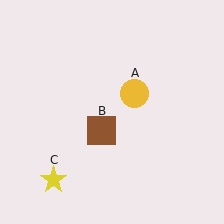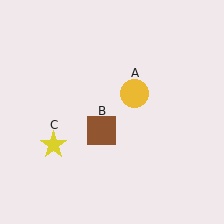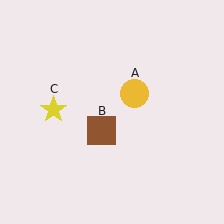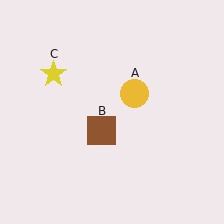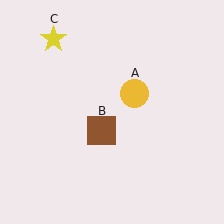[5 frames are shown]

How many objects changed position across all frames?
1 object changed position: yellow star (object C).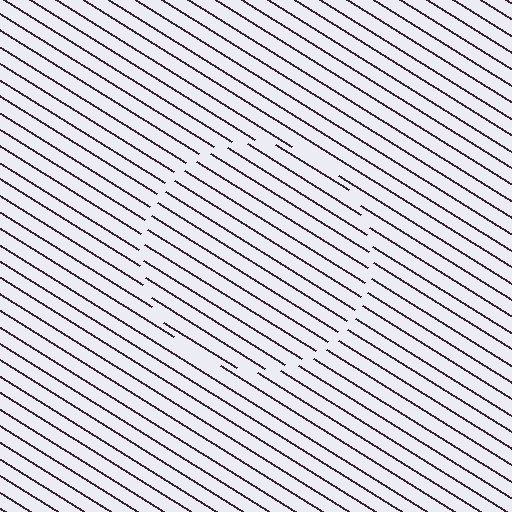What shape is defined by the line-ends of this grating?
An illusory circle. The interior of the shape contains the same grating, shifted by half a period — the contour is defined by the phase discontinuity where line-ends from the inner and outer gratings abut.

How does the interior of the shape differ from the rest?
The interior of the shape contains the same grating, shifted by half a period — the contour is defined by the phase discontinuity where line-ends from the inner and outer gratings abut.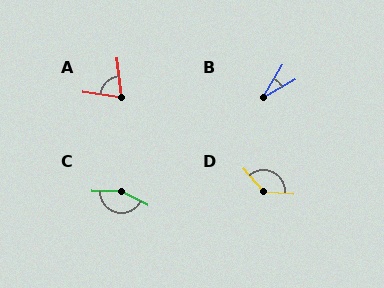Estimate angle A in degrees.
Approximately 75 degrees.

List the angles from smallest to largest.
B (30°), A (75°), D (135°), C (155°).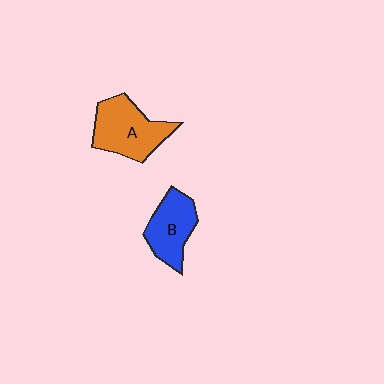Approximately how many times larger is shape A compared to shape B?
Approximately 1.3 times.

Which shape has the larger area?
Shape A (orange).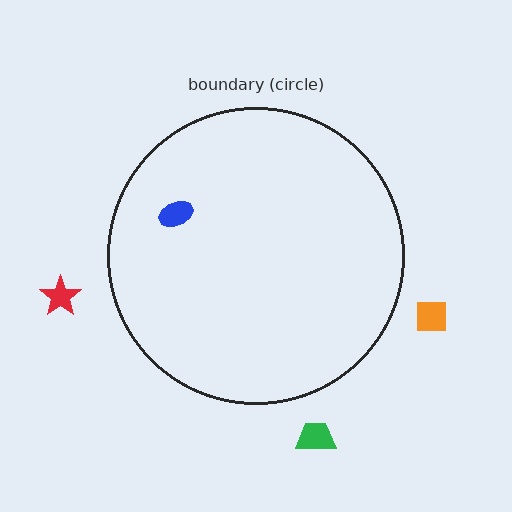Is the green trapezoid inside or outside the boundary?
Outside.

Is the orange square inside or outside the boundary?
Outside.